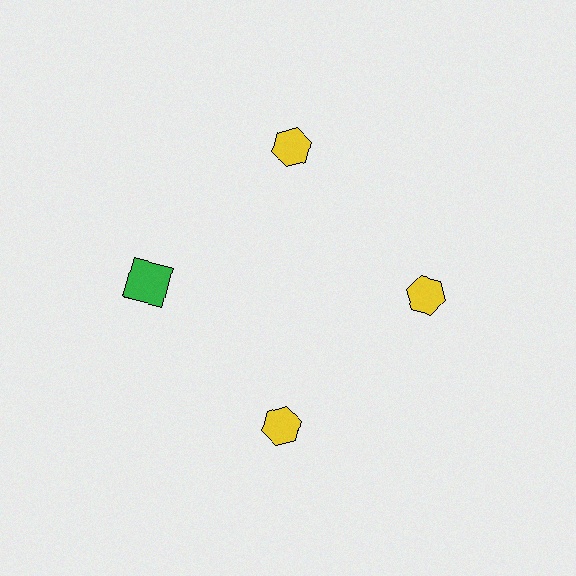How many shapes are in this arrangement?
There are 4 shapes arranged in a ring pattern.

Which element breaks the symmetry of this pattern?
The green square at roughly the 9 o'clock position breaks the symmetry. All other shapes are yellow hexagons.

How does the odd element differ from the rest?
It differs in both color (green instead of yellow) and shape (square instead of hexagon).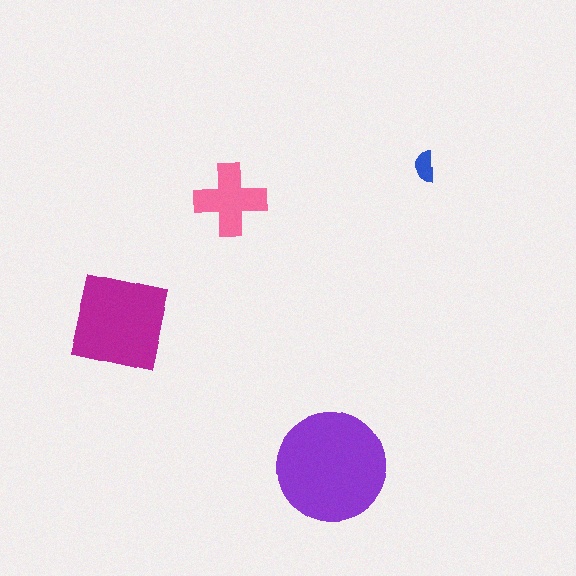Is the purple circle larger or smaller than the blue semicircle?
Larger.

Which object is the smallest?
The blue semicircle.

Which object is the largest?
The purple circle.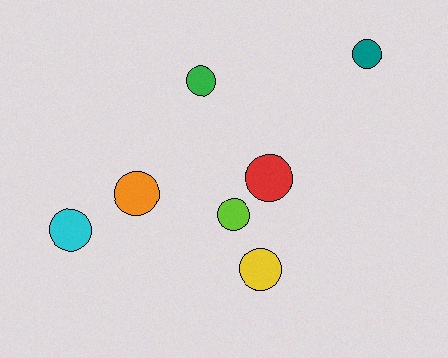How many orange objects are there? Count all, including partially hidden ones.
There is 1 orange object.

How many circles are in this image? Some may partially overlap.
There are 7 circles.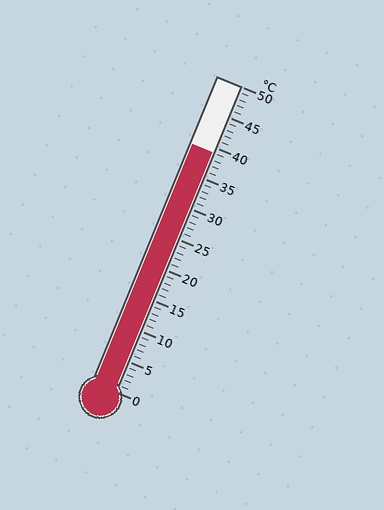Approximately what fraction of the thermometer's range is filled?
The thermometer is filled to approximately 80% of its range.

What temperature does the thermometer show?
The thermometer shows approximately 39°C.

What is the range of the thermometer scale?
The thermometer scale ranges from 0°C to 50°C.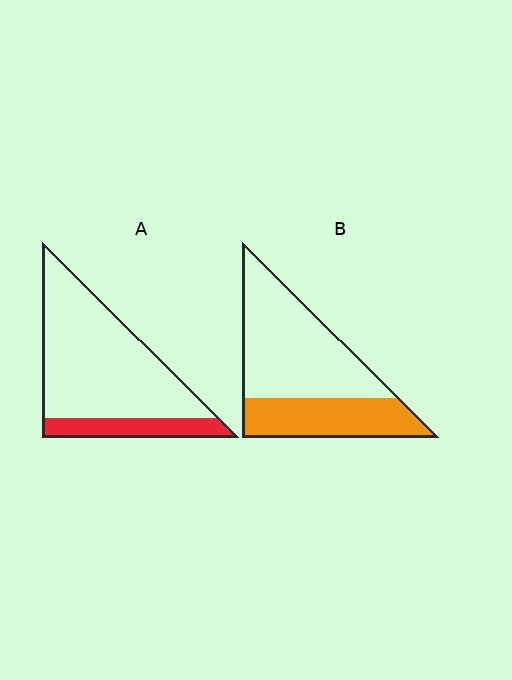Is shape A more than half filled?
No.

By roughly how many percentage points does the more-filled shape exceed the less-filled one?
By roughly 15 percentage points (B over A).